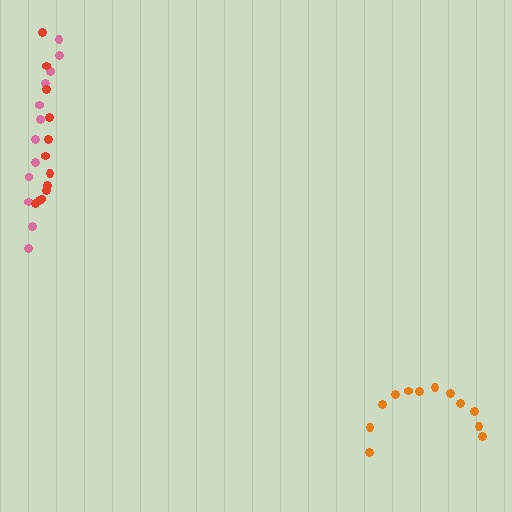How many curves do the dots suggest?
There are 3 distinct paths.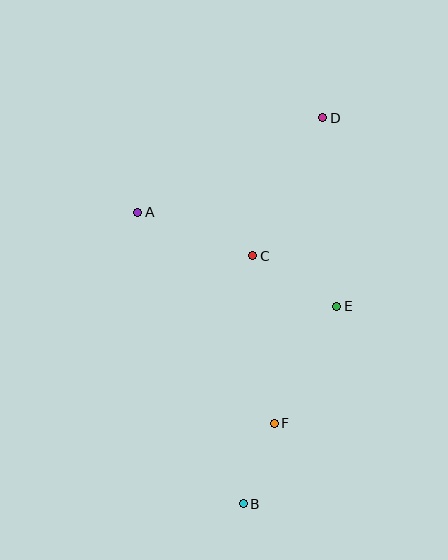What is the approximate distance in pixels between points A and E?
The distance between A and E is approximately 220 pixels.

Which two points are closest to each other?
Points B and F are closest to each other.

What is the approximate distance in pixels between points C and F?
The distance between C and F is approximately 169 pixels.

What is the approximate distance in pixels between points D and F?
The distance between D and F is approximately 309 pixels.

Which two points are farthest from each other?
Points B and D are farthest from each other.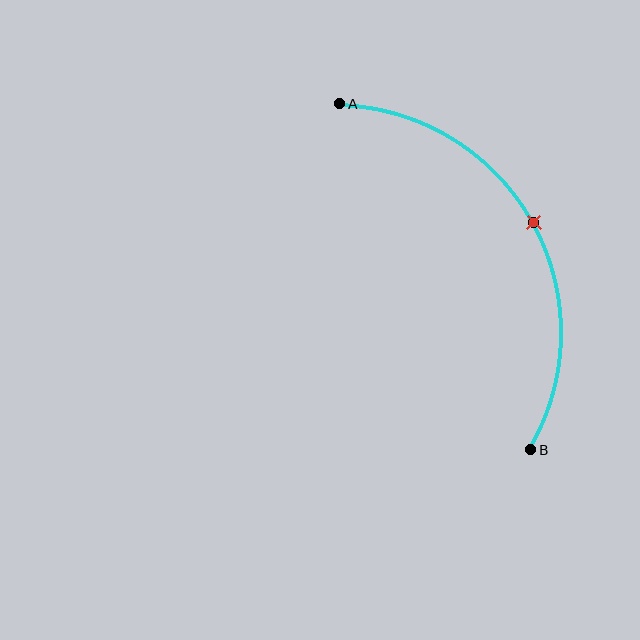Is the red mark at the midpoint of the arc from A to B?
Yes. The red mark lies on the arc at equal arc-length from both A and B — it is the arc midpoint.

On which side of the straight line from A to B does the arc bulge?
The arc bulges to the right of the straight line connecting A and B.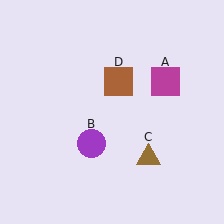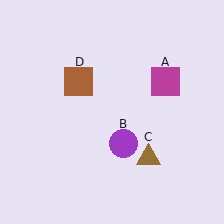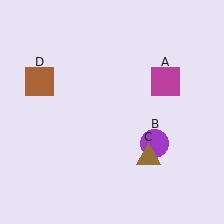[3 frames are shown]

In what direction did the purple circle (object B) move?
The purple circle (object B) moved right.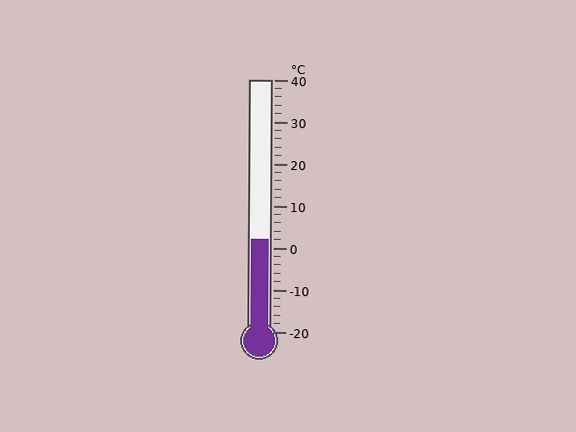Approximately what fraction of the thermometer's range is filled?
The thermometer is filled to approximately 35% of its range.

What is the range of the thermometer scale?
The thermometer scale ranges from -20°C to 40°C.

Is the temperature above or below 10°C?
The temperature is below 10°C.